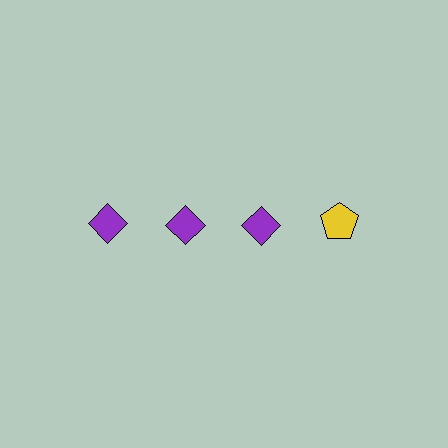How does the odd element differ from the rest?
It differs in both color (yellow instead of purple) and shape (pentagon instead of diamond).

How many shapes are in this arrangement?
There are 4 shapes arranged in a grid pattern.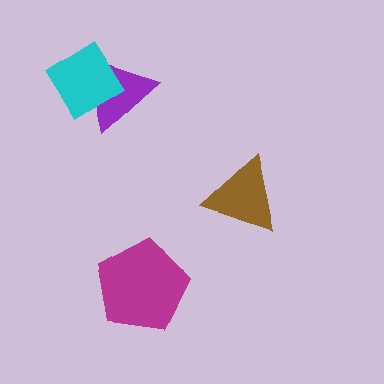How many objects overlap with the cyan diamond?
1 object overlaps with the cyan diamond.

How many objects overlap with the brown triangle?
0 objects overlap with the brown triangle.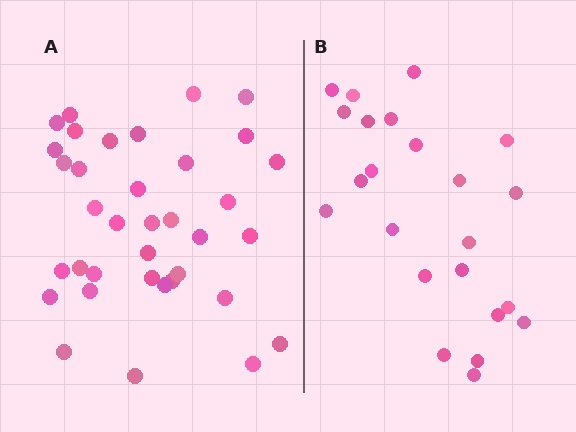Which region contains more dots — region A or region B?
Region A (the left region) has more dots.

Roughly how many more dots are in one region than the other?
Region A has approximately 15 more dots than region B.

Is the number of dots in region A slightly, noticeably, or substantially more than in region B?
Region A has substantially more. The ratio is roughly 1.6 to 1.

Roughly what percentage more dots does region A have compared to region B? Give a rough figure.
About 55% more.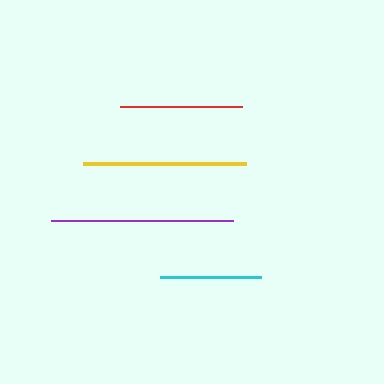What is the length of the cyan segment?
The cyan segment is approximately 102 pixels long.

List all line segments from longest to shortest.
From longest to shortest: purple, yellow, red, cyan.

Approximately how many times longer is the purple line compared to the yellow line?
The purple line is approximately 1.1 times the length of the yellow line.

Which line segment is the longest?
The purple line is the longest at approximately 183 pixels.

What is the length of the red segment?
The red segment is approximately 123 pixels long.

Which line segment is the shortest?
The cyan line is the shortest at approximately 102 pixels.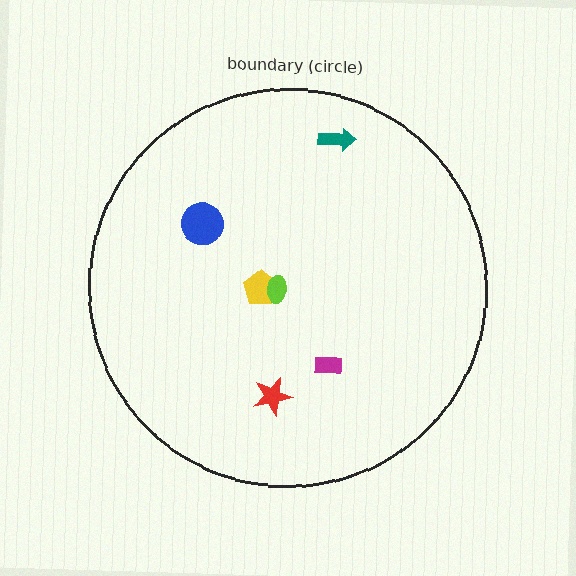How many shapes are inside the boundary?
6 inside, 0 outside.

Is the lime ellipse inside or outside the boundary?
Inside.